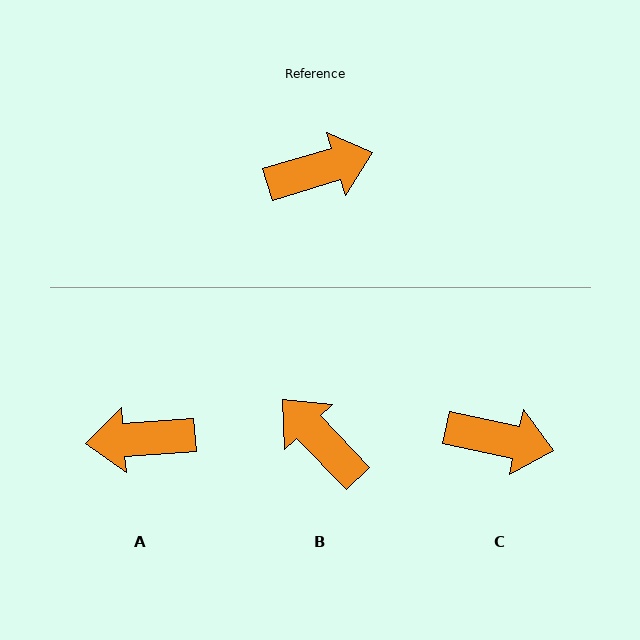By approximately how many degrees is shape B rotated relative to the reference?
Approximately 117 degrees counter-clockwise.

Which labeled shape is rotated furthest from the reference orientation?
A, about 168 degrees away.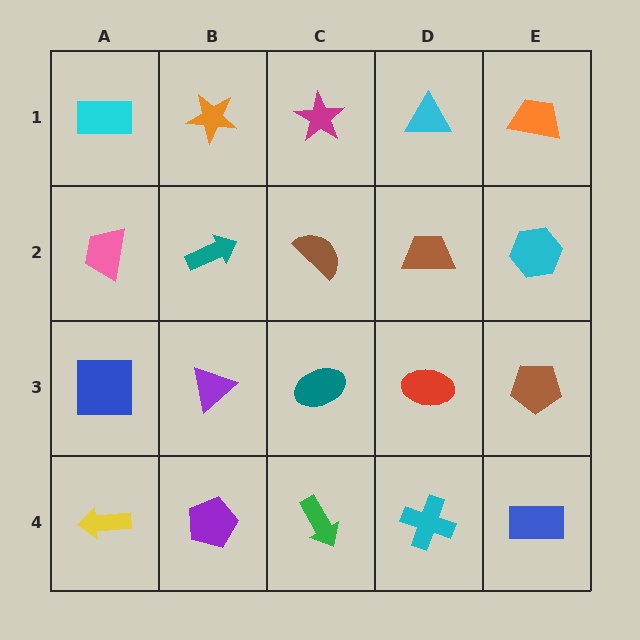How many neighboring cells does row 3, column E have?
3.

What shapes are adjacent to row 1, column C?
A brown semicircle (row 2, column C), an orange star (row 1, column B), a cyan triangle (row 1, column D).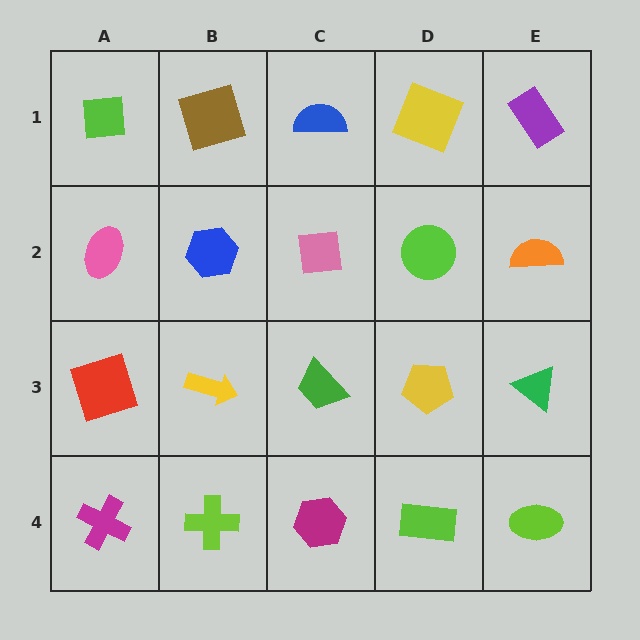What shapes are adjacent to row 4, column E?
A green triangle (row 3, column E), a lime rectangle (row 4, column D).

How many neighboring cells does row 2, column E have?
3.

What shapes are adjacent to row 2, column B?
A brown square (row 1, column B), a yellow arrow (row 3, column B), a pink ellipse (row 2, column A), a pink square (row 2, column C).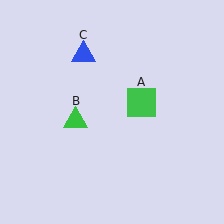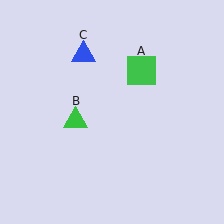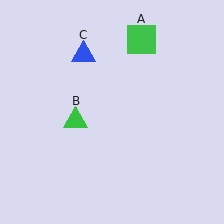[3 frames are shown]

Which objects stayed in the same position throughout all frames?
Green triangle (object B) and blue triangle (object C) remained stationary.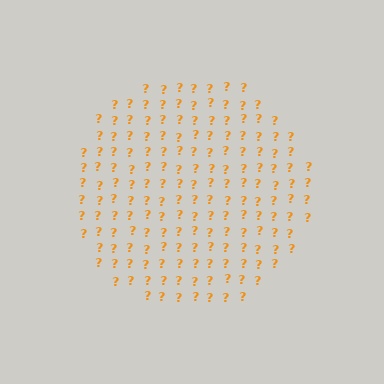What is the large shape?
The large shape is a circle.